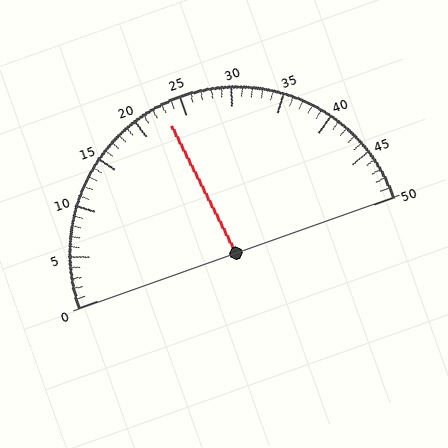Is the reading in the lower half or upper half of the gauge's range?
The reading is in the lower half of the range (0 to 50).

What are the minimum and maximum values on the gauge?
The gauge ranges from 0 to 50.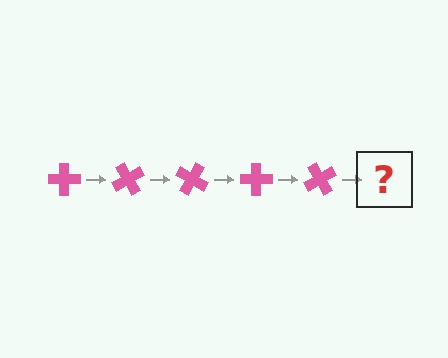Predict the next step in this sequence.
The next step is a pink cross rotated 300 degrees.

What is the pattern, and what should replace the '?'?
The pattern is that the cross rotates 60 degrees each step. The '?' should be a pink cross rotated 300 degrees.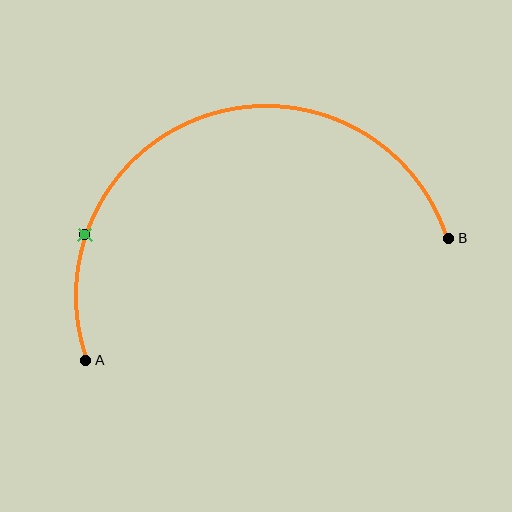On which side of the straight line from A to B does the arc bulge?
The arc bulges above the straight line connecting A and B.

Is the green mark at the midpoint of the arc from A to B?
No. The green mark lies on the arc but is closer to endpoint A. The arc midpoint would be at the point on the curve equidistant along the arc from both A and B.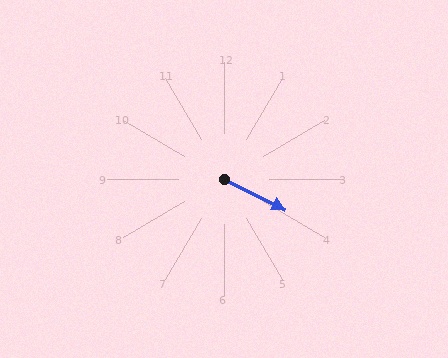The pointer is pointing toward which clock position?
Roughly 4 o'clock.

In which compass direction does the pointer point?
Southeast.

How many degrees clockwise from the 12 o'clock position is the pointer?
Approximately 117 degrees.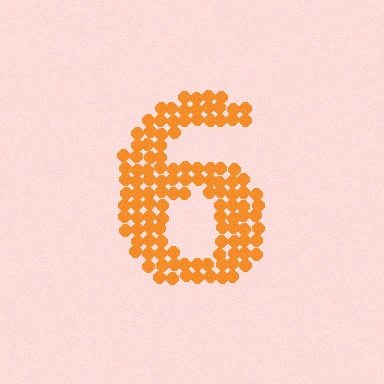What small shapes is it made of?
It is made of small circles.